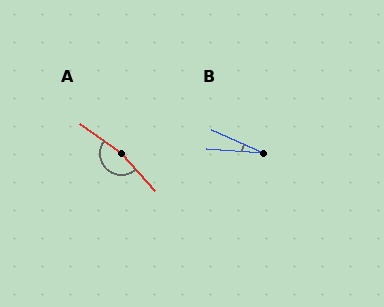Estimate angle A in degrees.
Approximately 168 degrees.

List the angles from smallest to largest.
B (20°), A (168°).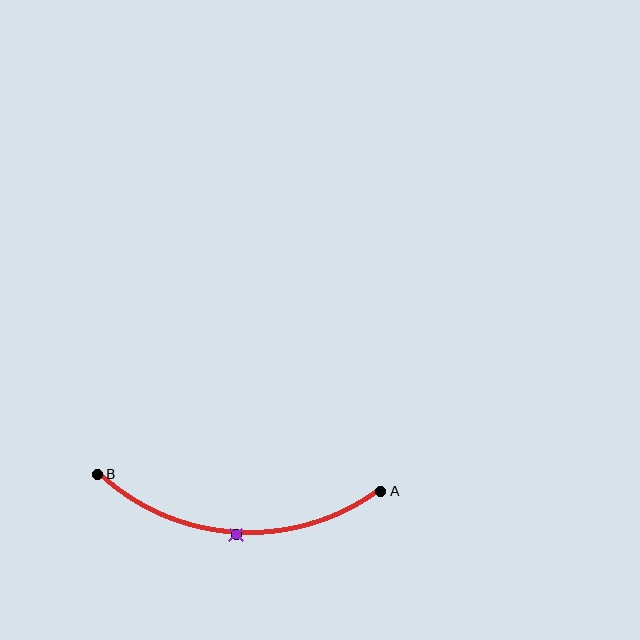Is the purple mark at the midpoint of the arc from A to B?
Yes. The purple mark lies on the arc at equal arc-length from both A and B — it is the arc midpoint.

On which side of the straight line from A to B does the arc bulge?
The arc bulges below the straight line connecting A and B.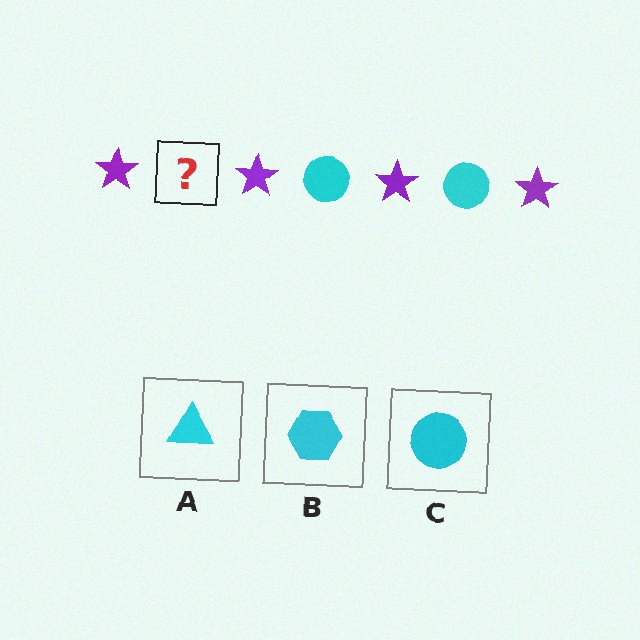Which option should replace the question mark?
Option C.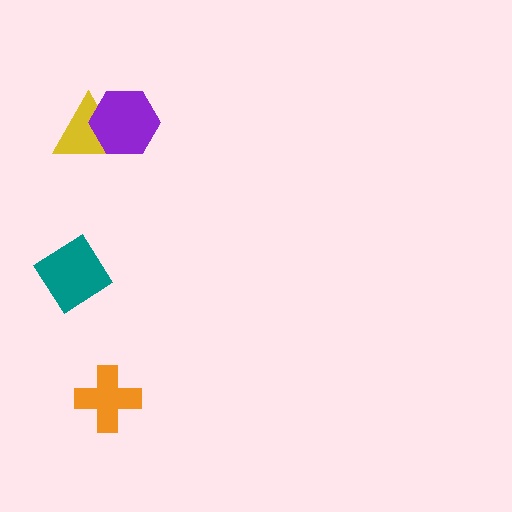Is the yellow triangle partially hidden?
Yes, it is partially covered by another shape.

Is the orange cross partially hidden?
No, no other shape covers it.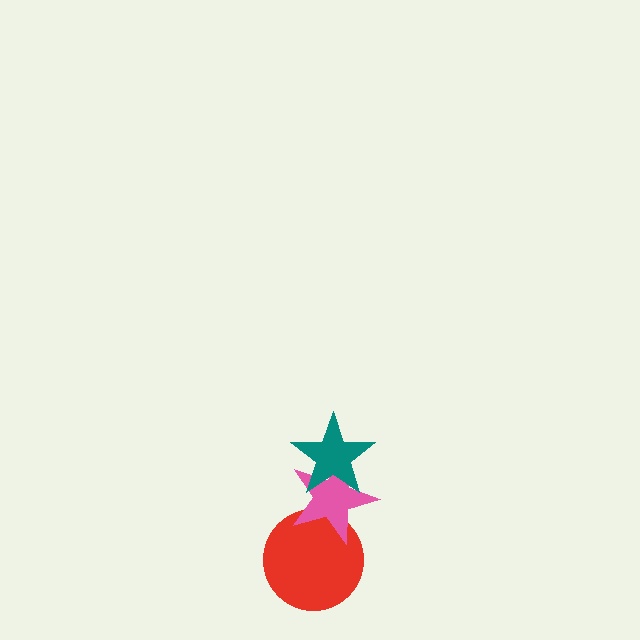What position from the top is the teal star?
The teal star is 1st from the top.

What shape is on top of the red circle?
The pink star is on top of the red circle.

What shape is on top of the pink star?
The teal star is on top of the pink star.